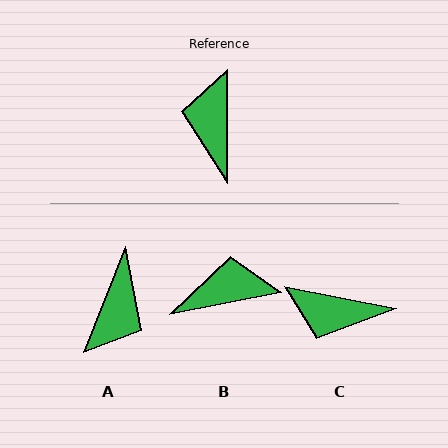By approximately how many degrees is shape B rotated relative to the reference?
Approximately 79 degrees clockwise.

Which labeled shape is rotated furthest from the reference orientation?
A, about 158 degrees away.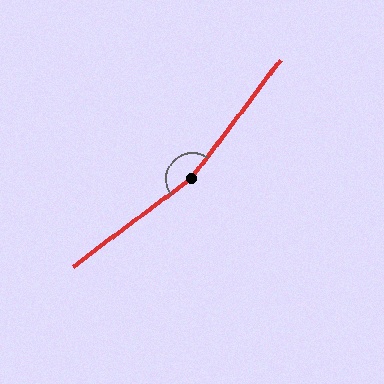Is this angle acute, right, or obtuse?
It is obtuse.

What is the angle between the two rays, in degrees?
Approximately 163 degrees.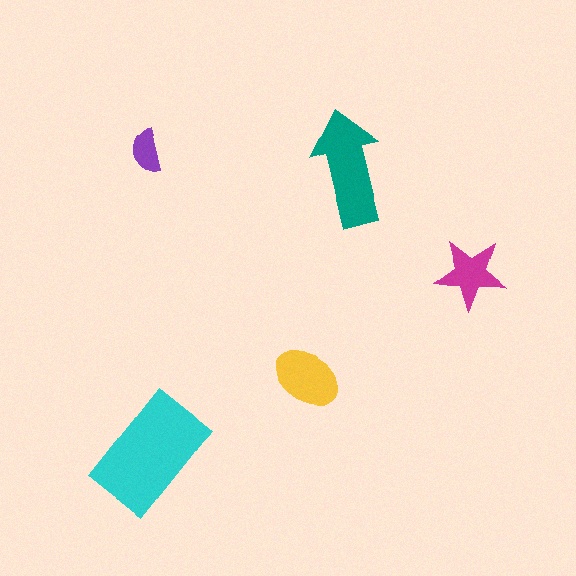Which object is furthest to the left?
The purple semicircle is leftmost.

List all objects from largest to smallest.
The cyan rectangle, the teal arrow, the yellow ellipse, the magenta star, the purple semicircle.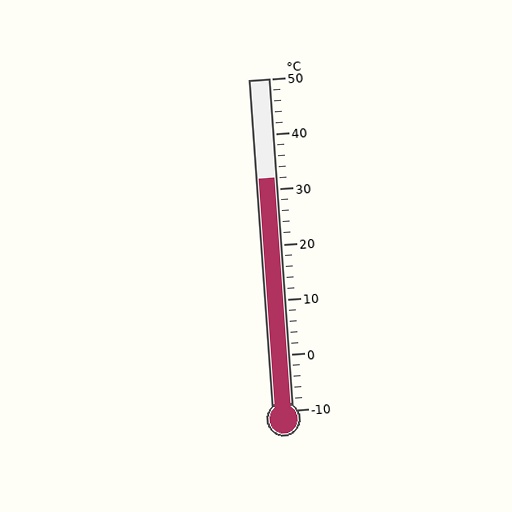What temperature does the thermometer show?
The thermometer shows approximately 32°C.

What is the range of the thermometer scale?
The thermometer scale ranges from -10°C to 50°C.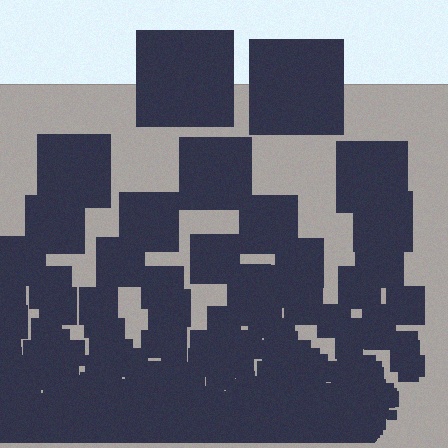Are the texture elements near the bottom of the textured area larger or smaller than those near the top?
Smaller. The gradient is inverted — elements near the bottom are smaller and denser.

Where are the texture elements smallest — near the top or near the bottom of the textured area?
Near the bottom.